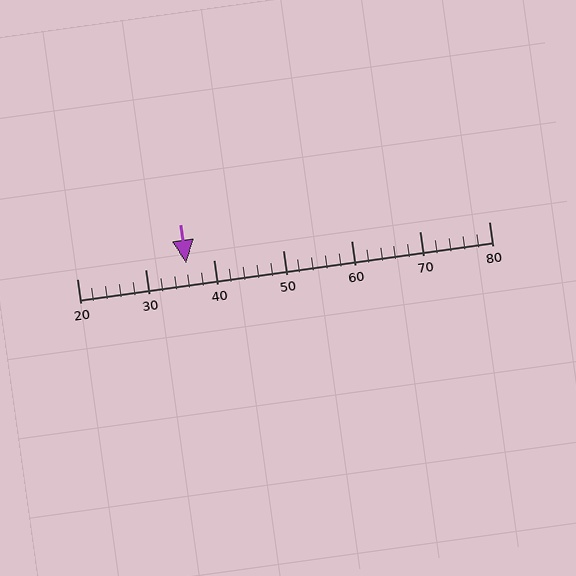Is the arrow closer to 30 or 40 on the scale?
The arrow is closer to 40.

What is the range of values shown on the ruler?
The ruler shows values from 20 to 80.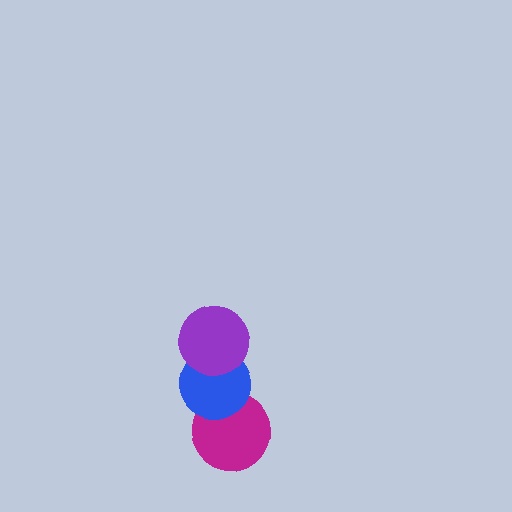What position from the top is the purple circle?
The purple circle is 1st from the top.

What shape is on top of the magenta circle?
The blue circle is on top of the magenta circle.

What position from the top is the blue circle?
The blue circle is 2nd from the top.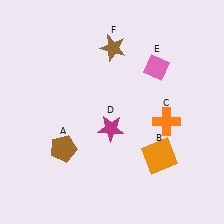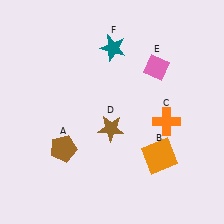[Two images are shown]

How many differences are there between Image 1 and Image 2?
There are 2 differences between the two images.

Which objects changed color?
D changed from magenta to brown. F changed from brown to teal.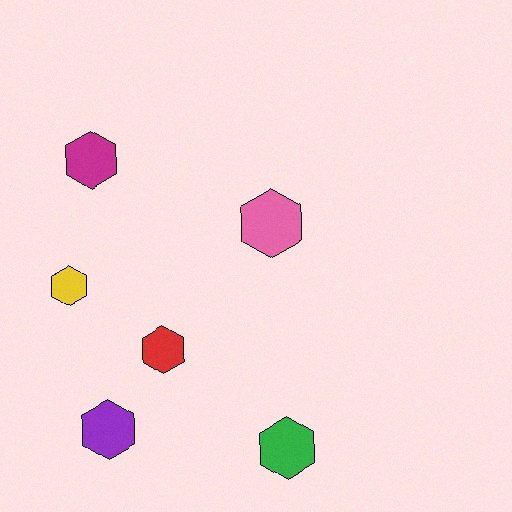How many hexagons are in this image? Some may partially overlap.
There are 6 hexagons.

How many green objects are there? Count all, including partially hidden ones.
There is 1 green object.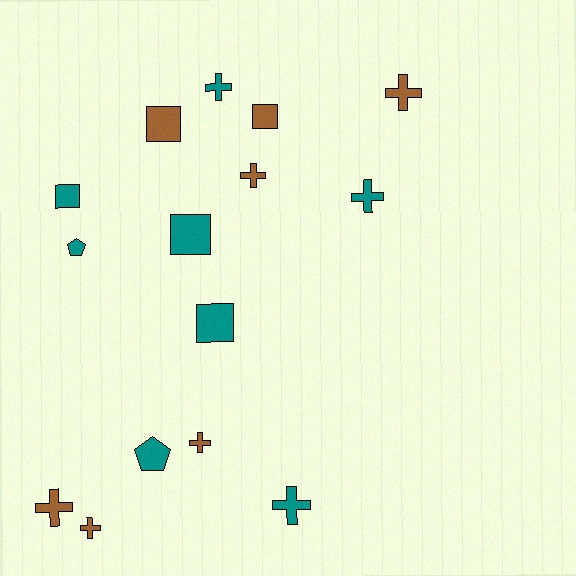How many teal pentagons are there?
There are 2 teal pentagons.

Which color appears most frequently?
Teal, with 8 objects.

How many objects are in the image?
There are 15 objects.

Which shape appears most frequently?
Cross, with 8 objects.